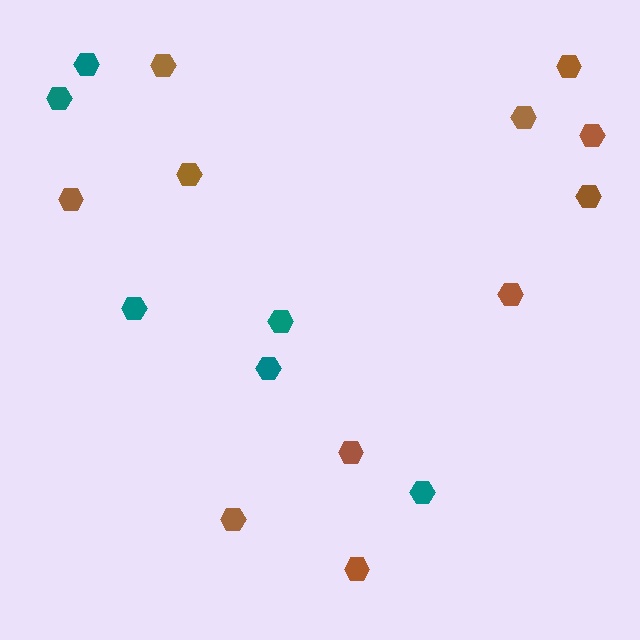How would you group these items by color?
There are 2 groups: one group of brown hexagons (11) and one group of teal hexagons (6).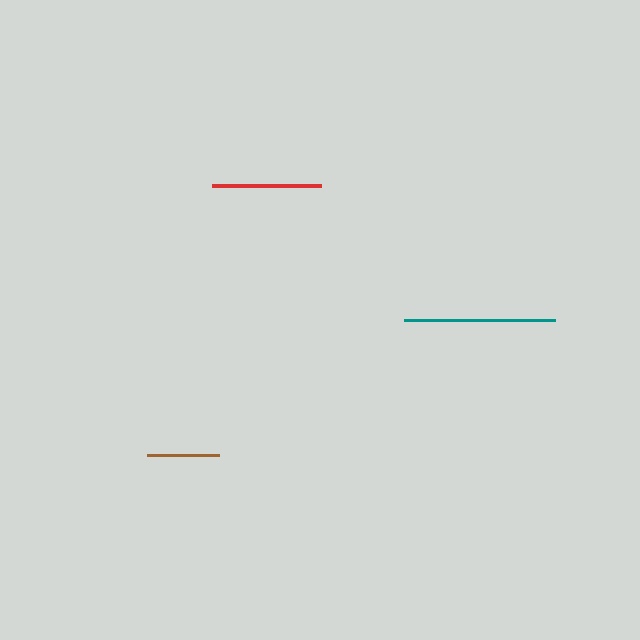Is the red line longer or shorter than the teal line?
The teal line is longer than the red line.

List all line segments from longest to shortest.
From longest to shortest: teal, red, brown.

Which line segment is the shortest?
The brown line is the shortest at approximately 73 pixels.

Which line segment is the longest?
The teal line is the longest at approximately 152 pixels.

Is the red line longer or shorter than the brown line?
The red line is longer than the brown line.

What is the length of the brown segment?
The brown segment is approximately 73 pixels long.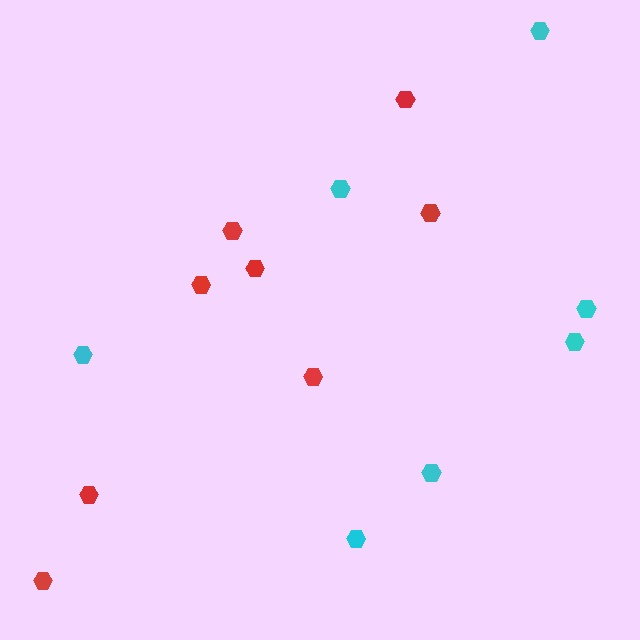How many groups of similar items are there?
There are 2 groups: one group of cyan hexagons (7) and one group of red hexagons (8).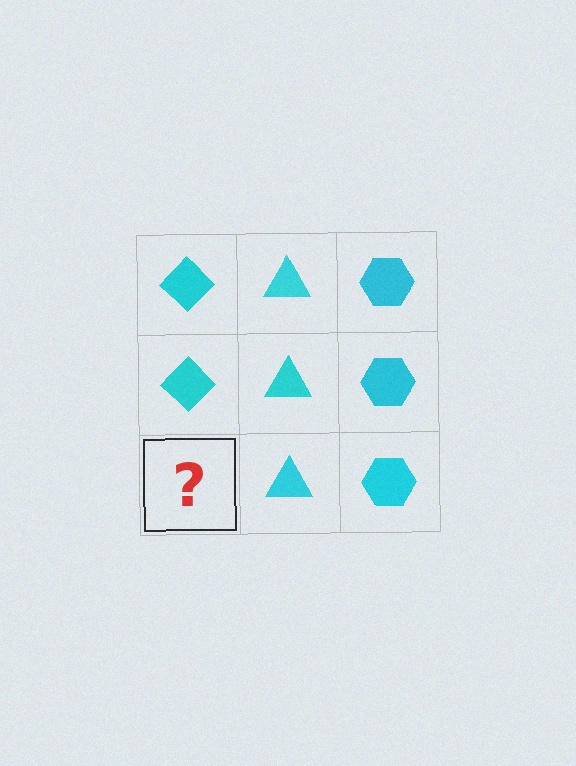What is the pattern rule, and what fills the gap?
The rule is that each column has a consistent shape. The gap should be filled with a cyan diamond.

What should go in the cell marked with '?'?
The missing cell should contain a cyan diamond.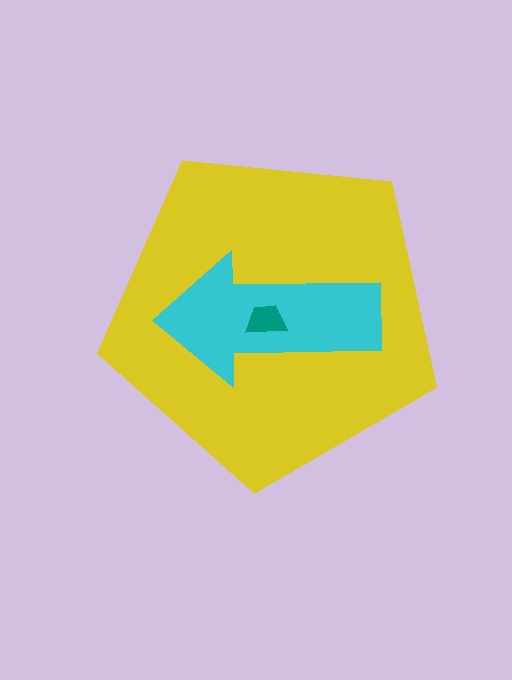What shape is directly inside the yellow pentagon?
The cyan arrow.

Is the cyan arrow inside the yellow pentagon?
Yes.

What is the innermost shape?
The teal trapezoid.